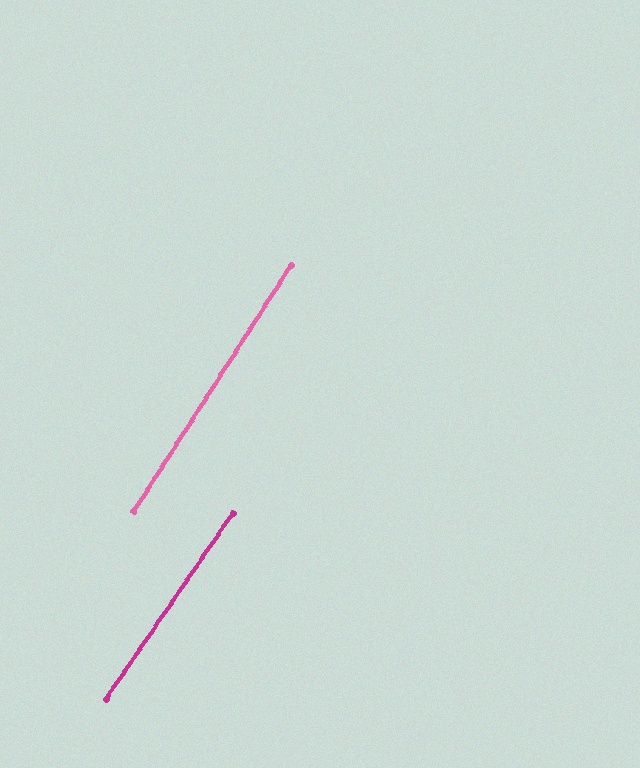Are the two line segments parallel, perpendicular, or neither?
Parallel — their directions differ by only 1.9°.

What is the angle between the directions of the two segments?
Approximately 2 degrees.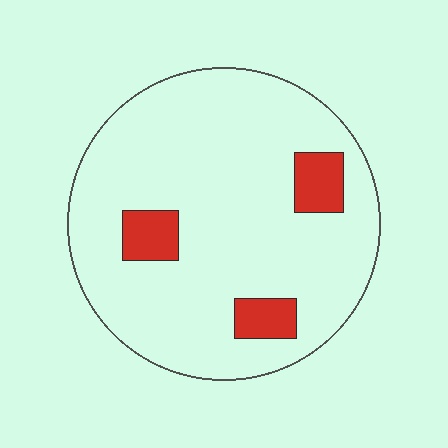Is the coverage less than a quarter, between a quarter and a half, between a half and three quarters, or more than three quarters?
Less than a quarter.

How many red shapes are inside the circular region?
3.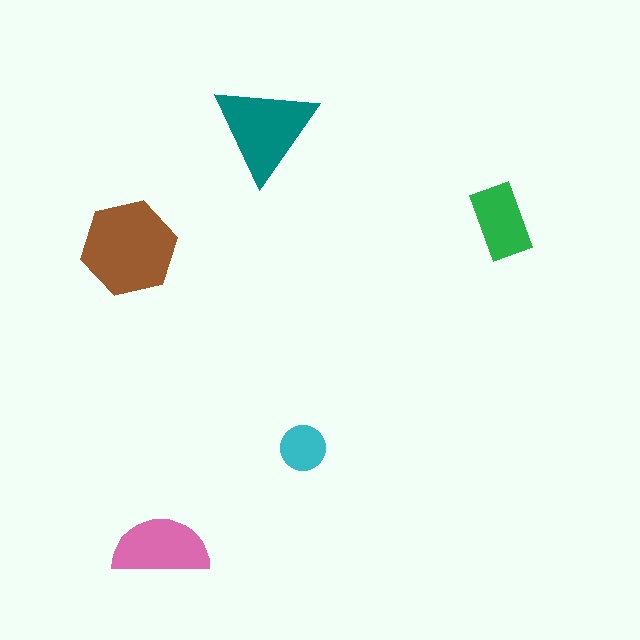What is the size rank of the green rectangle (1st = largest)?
4th.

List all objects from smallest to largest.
The cyan circle, the green rectangle, the pink semicircle, the teal triangle, the brown hexagon.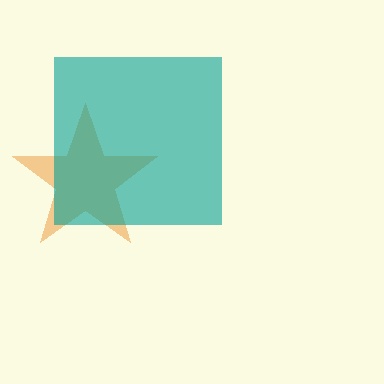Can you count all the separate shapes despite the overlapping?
Yes, there are 2 separate shapes.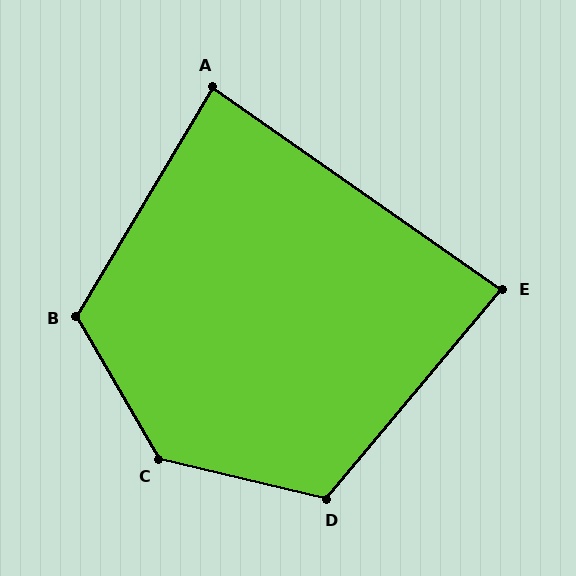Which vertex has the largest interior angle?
C, at approximately 134 degrees.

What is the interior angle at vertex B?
Approximately 119 degrees (obtuse).